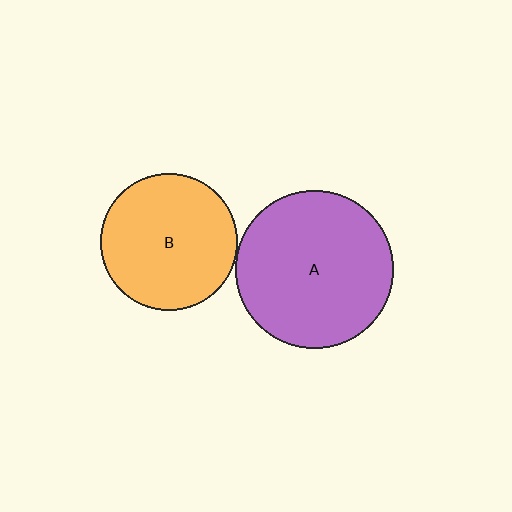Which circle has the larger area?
Circle A (purple).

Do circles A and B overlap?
Yes.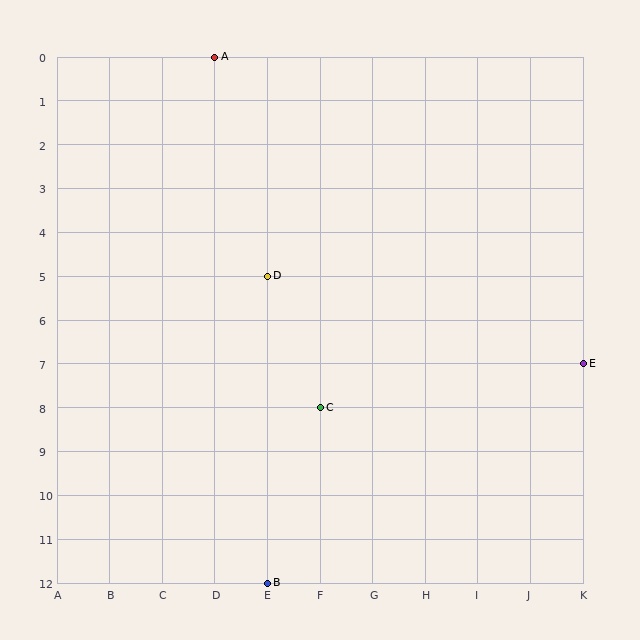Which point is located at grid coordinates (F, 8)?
Point C is at (F, 8).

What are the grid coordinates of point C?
Point C is at grid coordinates (F, 8).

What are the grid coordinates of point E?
Point E is at grid coordinates (K, 7).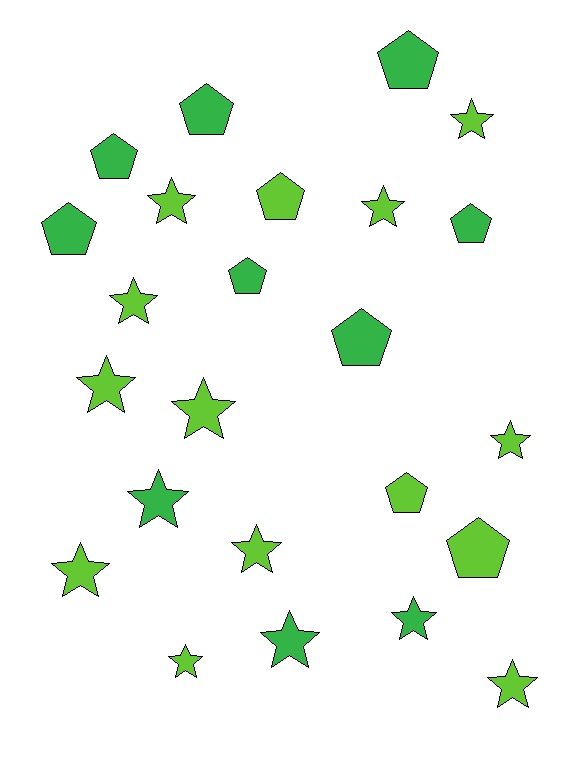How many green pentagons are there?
There are 7 green pentagons.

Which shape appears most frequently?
Star, with 14 objects.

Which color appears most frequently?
Lime, with 14 objects.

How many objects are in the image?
There are 24 objects.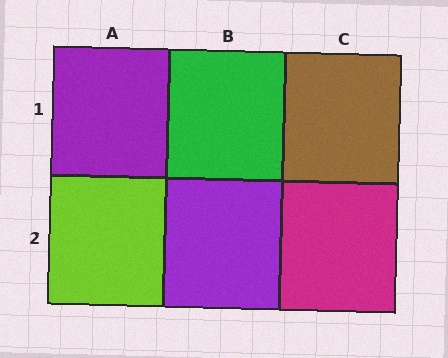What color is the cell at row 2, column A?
Lime.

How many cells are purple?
2 cells are purple.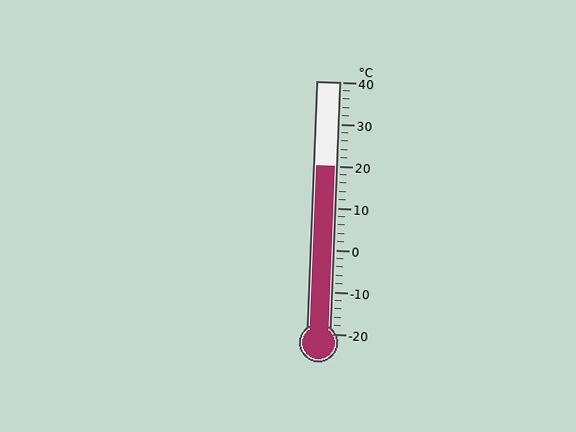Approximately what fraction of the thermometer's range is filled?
The thermometer is filled to approximately 65% of its range.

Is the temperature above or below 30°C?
The temperature is below 30°C.